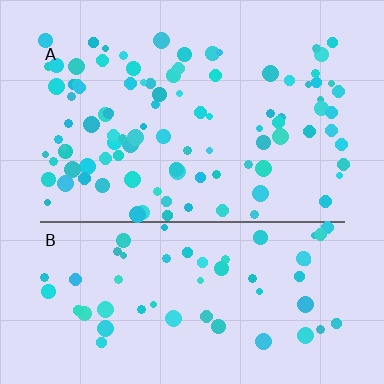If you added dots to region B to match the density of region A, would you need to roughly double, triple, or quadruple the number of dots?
Approximately double.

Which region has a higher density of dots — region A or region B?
A (the top).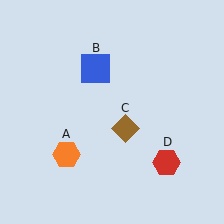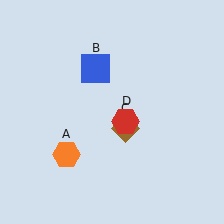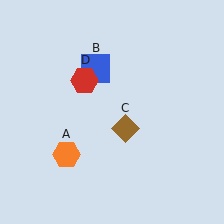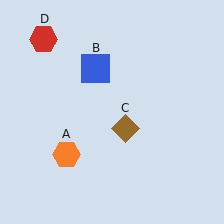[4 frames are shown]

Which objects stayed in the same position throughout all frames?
Orange hexagon (object A) and blue square (object B) and brown diamond (object C) remained stationary.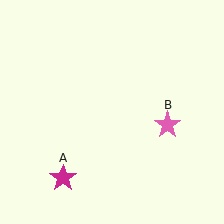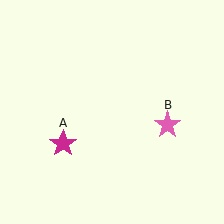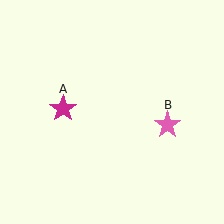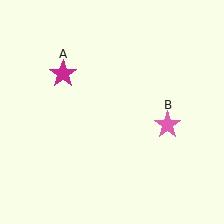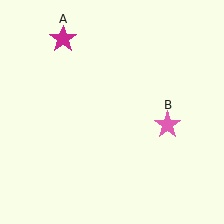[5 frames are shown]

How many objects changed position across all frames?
1 object changed position: magenta star (object A).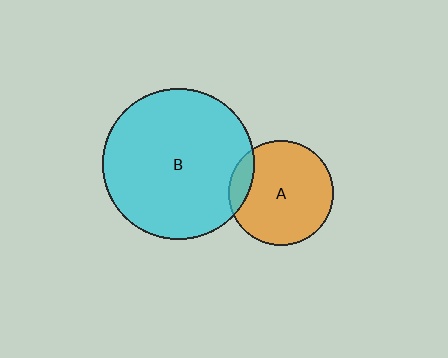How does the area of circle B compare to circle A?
Approximately 2.1 times.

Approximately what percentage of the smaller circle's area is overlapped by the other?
Approximately 10%.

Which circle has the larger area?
Circle B (cyan).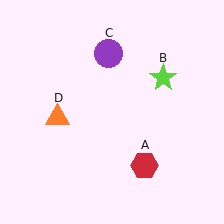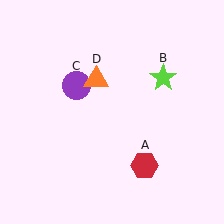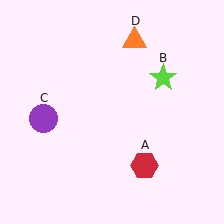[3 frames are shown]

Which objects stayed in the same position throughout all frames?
Red hexagon (object A) and lime star (object B) remained stationary.